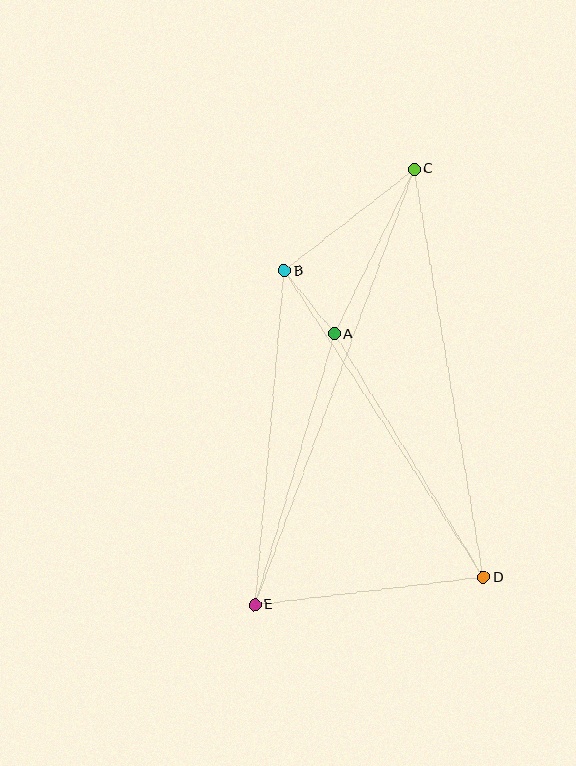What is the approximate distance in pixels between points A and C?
The distance between A and C is approximately 183 pixels.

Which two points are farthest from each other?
Points C and E are farthest from each other.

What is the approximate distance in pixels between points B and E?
The distance between B and E is approximately 335 pixels.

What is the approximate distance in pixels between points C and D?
The distance between C and D is approximately 414 pixels.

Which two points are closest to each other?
Points A and B are closest to each other.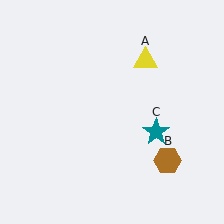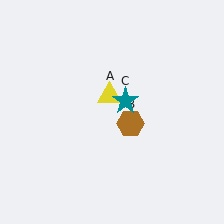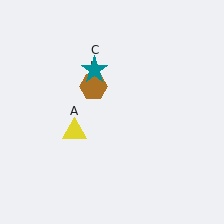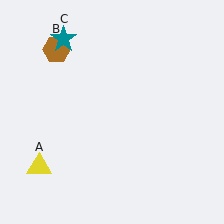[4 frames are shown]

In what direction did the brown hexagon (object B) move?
The brown hexagon (object B) moved up and to the left.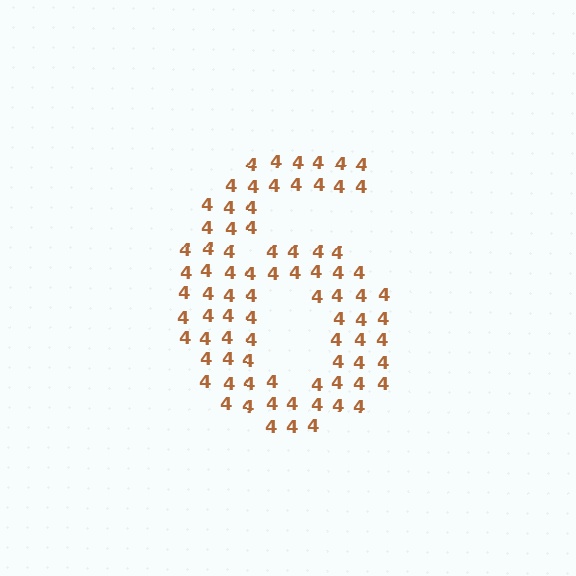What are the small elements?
The small elements are digit 4's.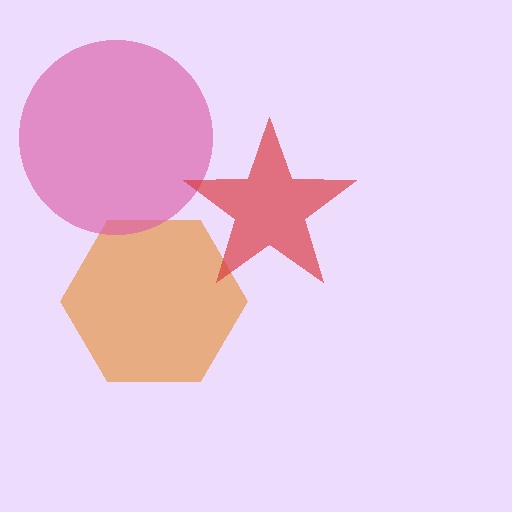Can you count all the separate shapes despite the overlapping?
Yes, there are 3 separate shapes.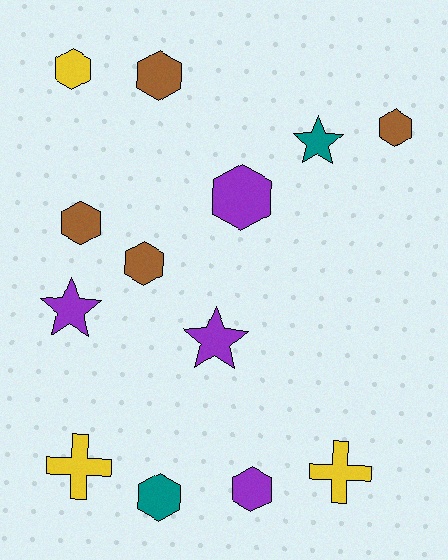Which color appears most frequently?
Brown, with 4 objects.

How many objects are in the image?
There are 13 objects.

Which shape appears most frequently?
Hexagon, with 8 objects.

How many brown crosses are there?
There are no brown crosses.